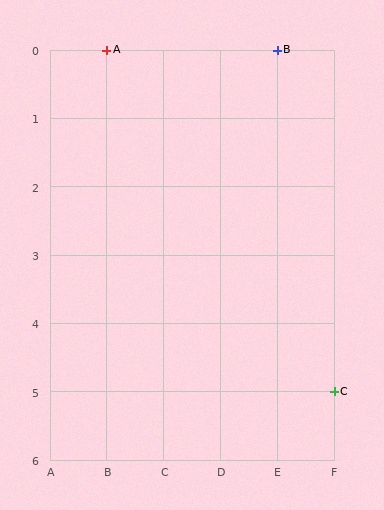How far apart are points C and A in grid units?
Points C and A are 4 columns and 5 rows apart (about 6.4 grid units diagonally).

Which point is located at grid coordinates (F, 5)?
Point C is at (F, 5).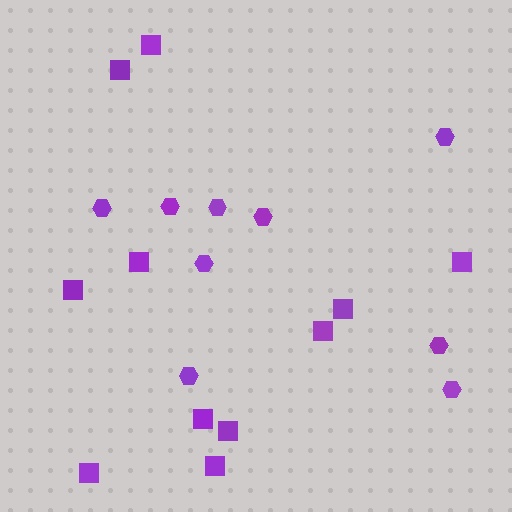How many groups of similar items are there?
There are 2 groups: one group of hexagons (9) and one group of squares (11).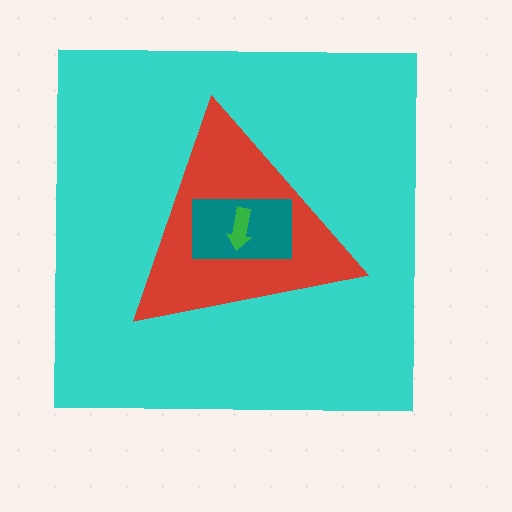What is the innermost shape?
The green arrow.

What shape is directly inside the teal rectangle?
The green arrow.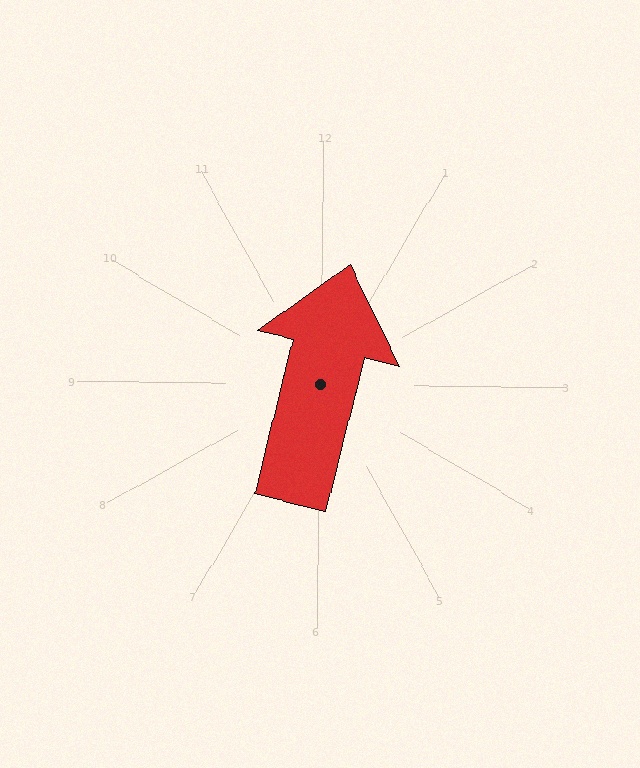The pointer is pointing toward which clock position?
Roughly 12 o'clock.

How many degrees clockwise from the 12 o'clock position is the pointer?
Approximately 13 degrees.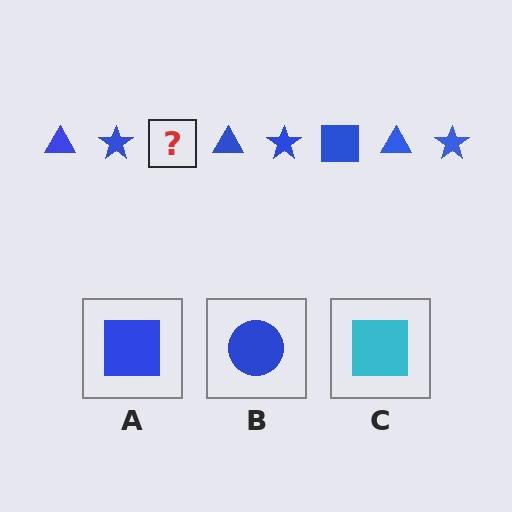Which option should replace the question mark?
Option A.